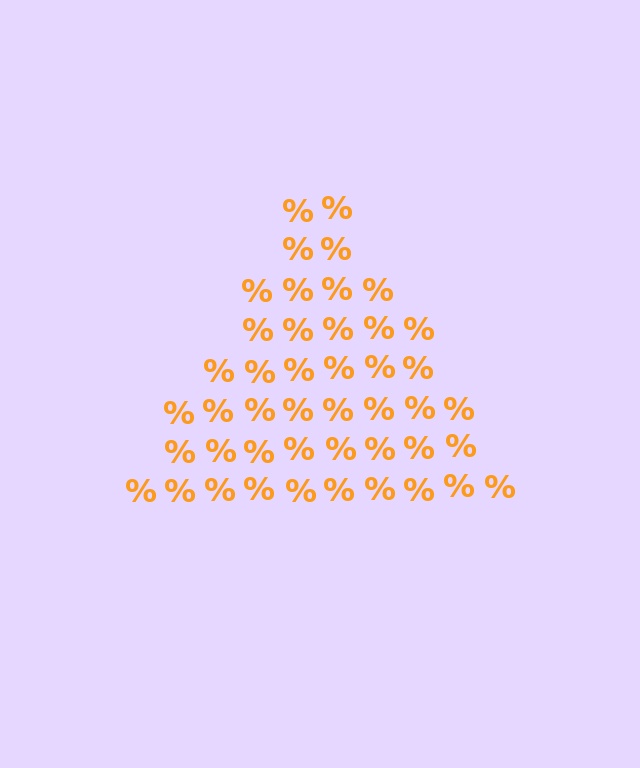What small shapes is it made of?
It is made of small percent signs.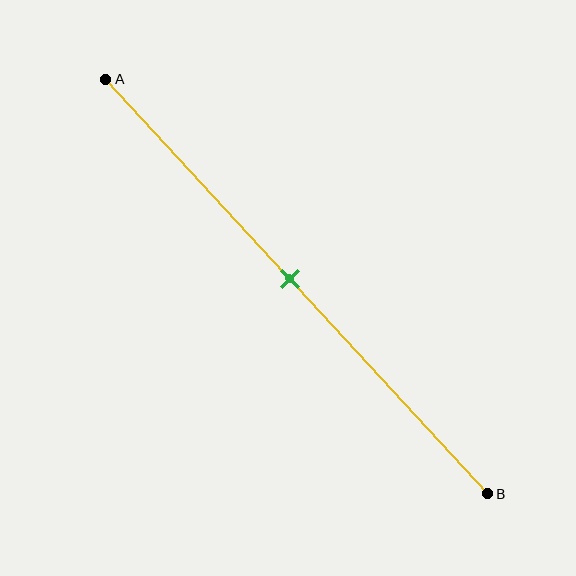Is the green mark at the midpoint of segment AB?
Yes, the mark is approximately at the midpoint.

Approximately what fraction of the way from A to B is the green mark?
The green mark is approximately 50% of the way from A to B.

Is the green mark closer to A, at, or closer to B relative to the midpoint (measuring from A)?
The green mark is approximately at the midpoint of segment AB.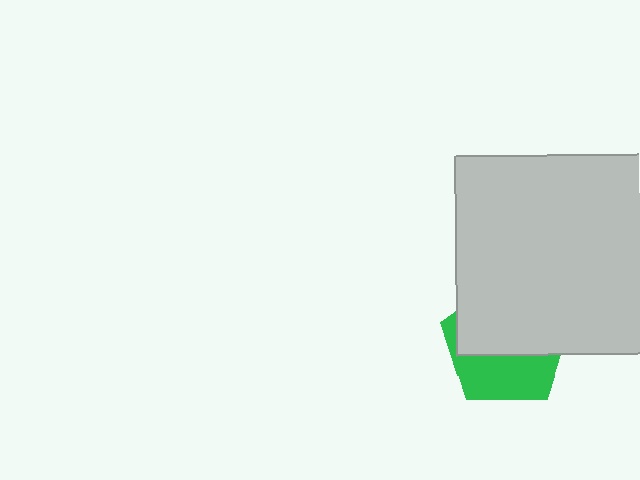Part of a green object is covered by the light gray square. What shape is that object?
It is a pentagon.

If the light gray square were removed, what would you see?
You would see the complete green pentagon.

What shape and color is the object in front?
The object in front is a light gray square.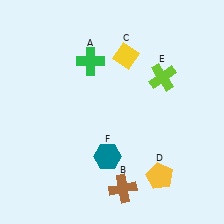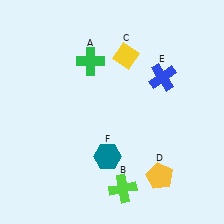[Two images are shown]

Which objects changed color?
B changed from brown to lime. E changed from lime to blue.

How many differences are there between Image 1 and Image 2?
There are 2 differences between the two images.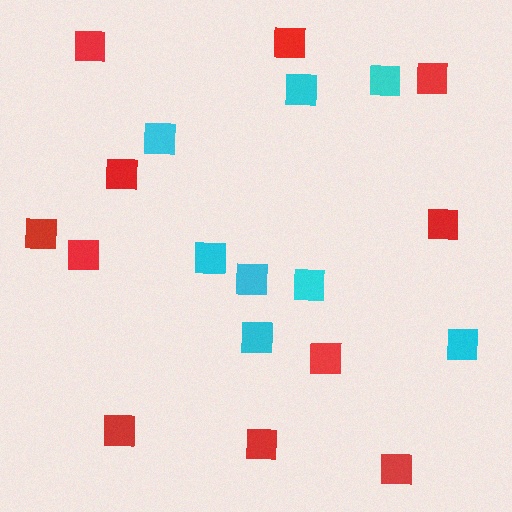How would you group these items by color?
There are 2 groups: one group of cyan squares (8) and one group of red squares (11).